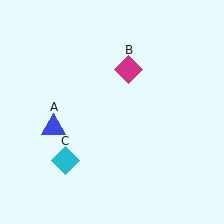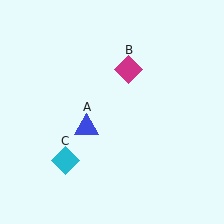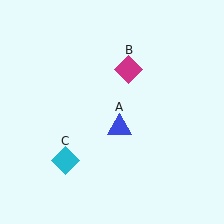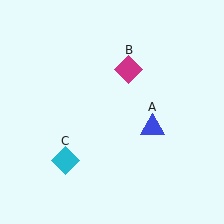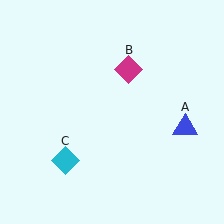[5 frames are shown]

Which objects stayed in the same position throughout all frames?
Magenta diamond (object B) and cyan diamond (object C) remained stationary.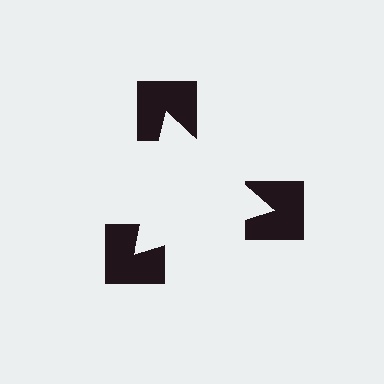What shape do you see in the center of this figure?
An illusory triangle — its edges are inferred from the aligned wedge cuts in the notched squares, not physically drawn.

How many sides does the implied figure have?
3 sides.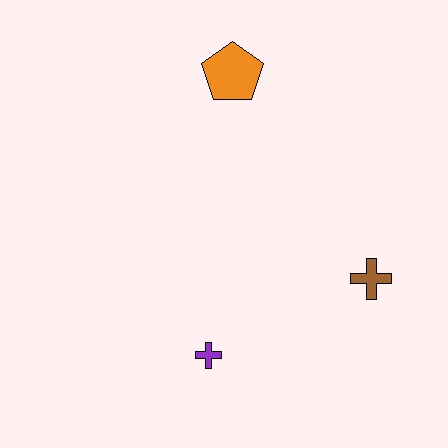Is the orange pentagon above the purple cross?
Yes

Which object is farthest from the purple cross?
The orange pentagon is farthest from the purple cross.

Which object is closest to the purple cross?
The brown cross is closest to the purple cross.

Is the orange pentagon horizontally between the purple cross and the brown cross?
Yes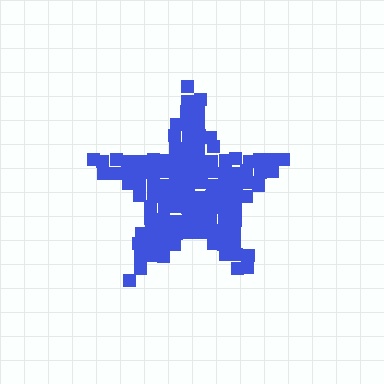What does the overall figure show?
The overall figure shows a star.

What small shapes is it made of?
It is made of small squares.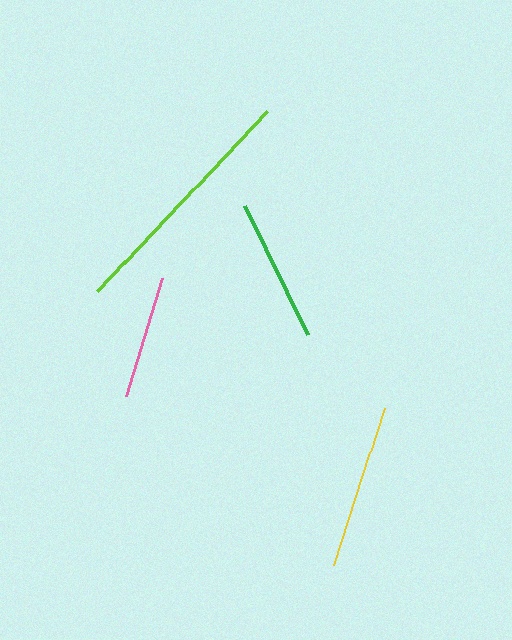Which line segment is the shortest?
The pink line is the shortest at approximately 123 pixels.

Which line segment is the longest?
The lime line is the longest at approximately 247 pixels.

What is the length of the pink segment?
The pink segment is approximately 123 pixels long.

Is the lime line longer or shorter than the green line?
The lime line is longer than the green line.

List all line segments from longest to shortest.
From longest to shortest: lime, yellow, green, pink.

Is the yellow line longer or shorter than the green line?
The yellow line is longer than the green line.